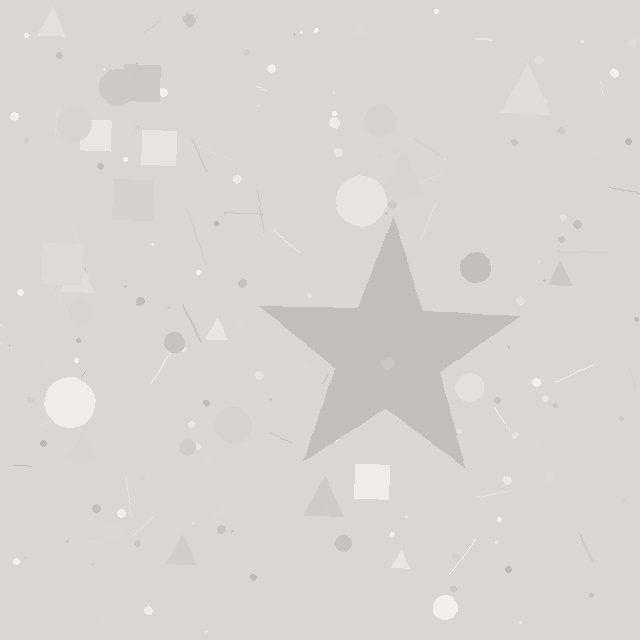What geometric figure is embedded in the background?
A star is embedded in the background.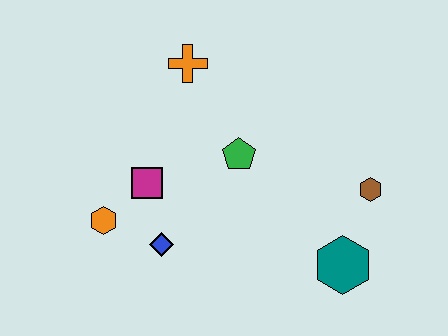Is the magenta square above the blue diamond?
Yes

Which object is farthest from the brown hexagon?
The orange hexagon is farthest from the brown hexagon.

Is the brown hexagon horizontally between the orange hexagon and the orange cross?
No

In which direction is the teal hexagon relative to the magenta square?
The teal hexagon is to the right of the magenta square.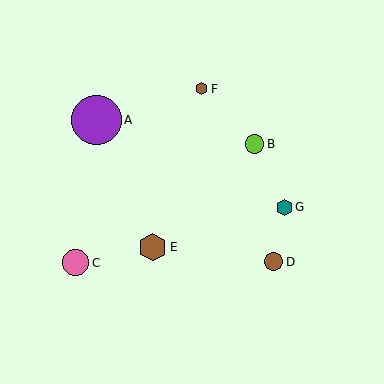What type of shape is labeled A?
Shape A is a purple circle.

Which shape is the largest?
The purple circle (labeled A) is the largest.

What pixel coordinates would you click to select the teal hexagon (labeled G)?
Click at (284, 207) to select the teal hexagon G.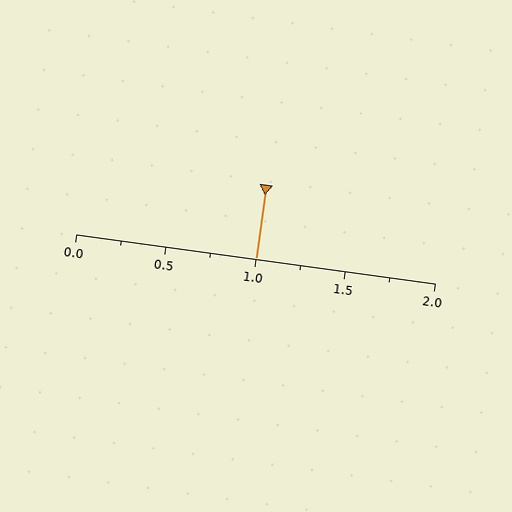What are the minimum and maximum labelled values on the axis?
The axis runs from 0.0 to 2.0.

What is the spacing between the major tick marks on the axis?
The major ticks are spaced 0.5 apart.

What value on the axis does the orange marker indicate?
The marker indicates approximately 1.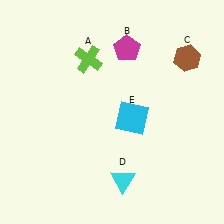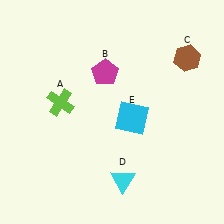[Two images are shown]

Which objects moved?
The objects that moved are: the lime cross (A), the magenta pentagon (B).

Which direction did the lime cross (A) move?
The lime cross (A) moved down.